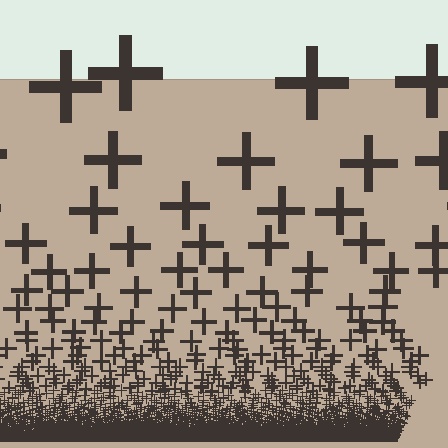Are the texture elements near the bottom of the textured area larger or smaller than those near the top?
Smaller. The gradient is inverted — elements near the bottom are smaller and denser.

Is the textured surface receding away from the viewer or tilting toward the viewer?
The surface appears to tilt toward the viewer. Texture elements get larger and sparser toward the top.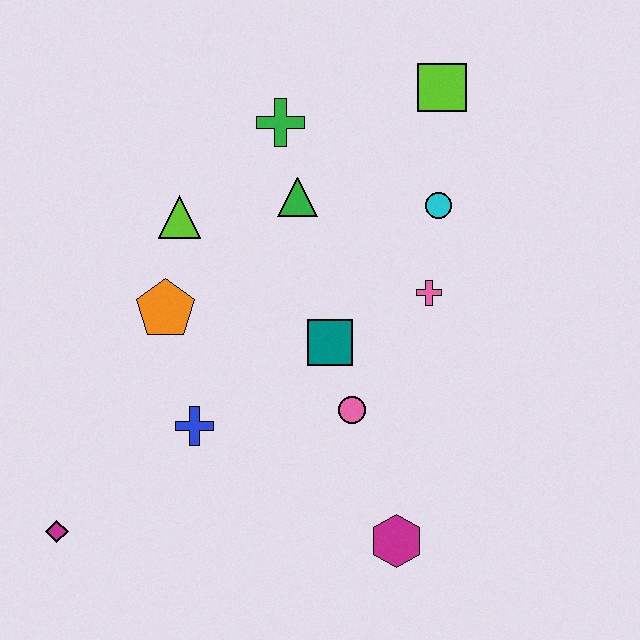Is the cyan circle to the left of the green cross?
No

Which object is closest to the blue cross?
The orange pentagon is closest to the blue cross.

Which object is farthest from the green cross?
The magenta diamond is farthest from the green cross.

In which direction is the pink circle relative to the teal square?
The pink circle is below the teal square.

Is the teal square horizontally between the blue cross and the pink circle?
Yes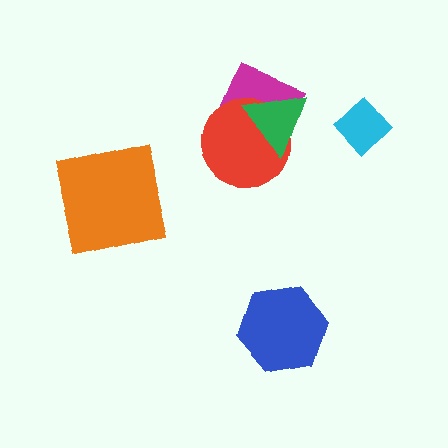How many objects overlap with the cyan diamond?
0 objects overlap with the cyan diamond.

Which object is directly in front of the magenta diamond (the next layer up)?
The red circle is directly in front of the magenta diamond.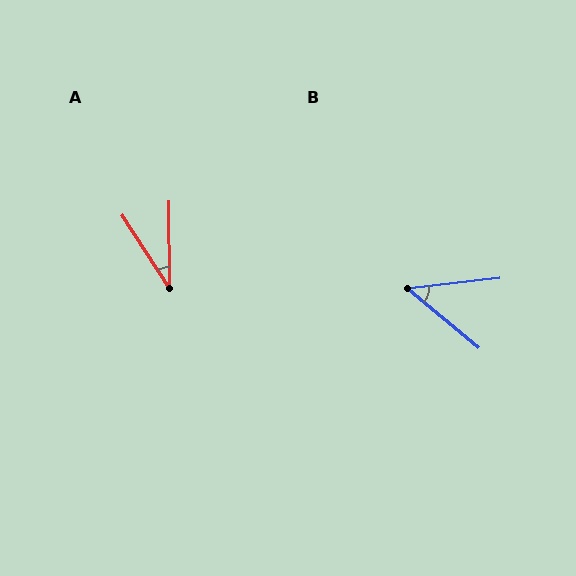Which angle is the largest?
B, at approximately 46 degrees.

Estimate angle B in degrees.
Approximately 46 degrees.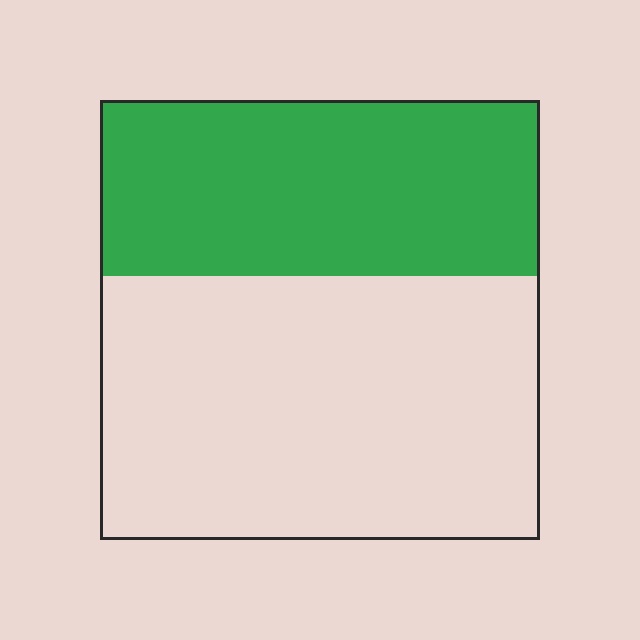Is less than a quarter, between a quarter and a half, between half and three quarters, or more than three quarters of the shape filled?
Between a quarter and a half.